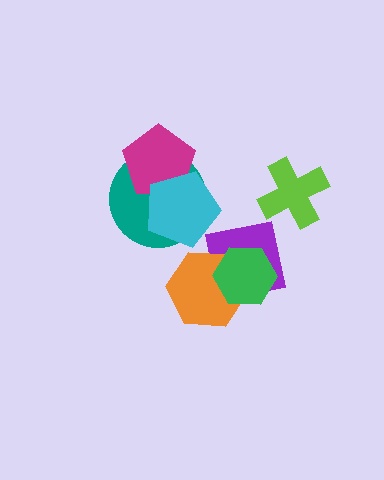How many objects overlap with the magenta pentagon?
2 objects overlap with the magenta pentagon.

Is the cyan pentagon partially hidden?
No, no other shape covers it.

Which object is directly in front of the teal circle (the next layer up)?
The magenta pentagon is directly in front of the teal circle.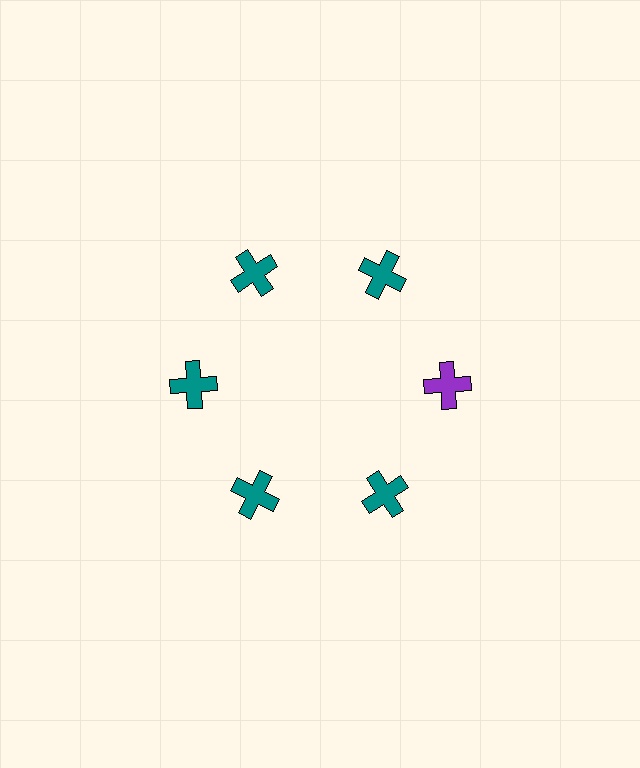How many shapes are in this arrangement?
There are 6 shapes arranged in a ring pattern.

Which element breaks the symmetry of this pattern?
The purple cross at roughly the 3 o'clock position breaks the symmetry. All other shapes are teal crosses.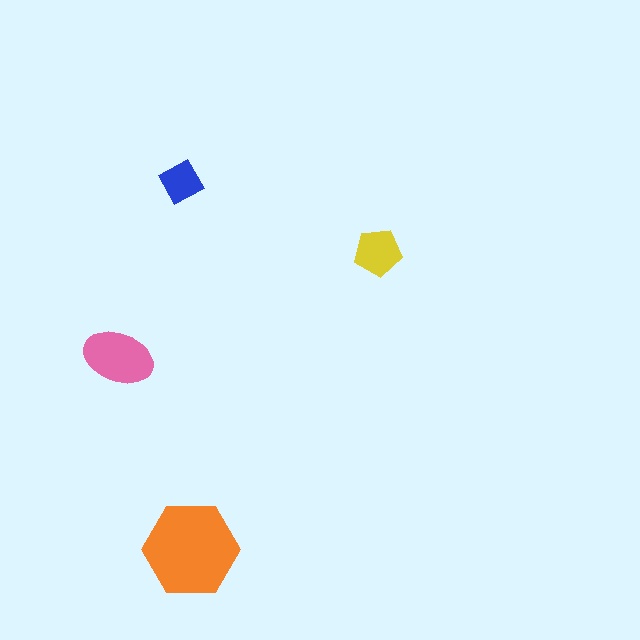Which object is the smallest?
The blue square.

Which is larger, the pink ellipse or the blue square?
The pink ellipse.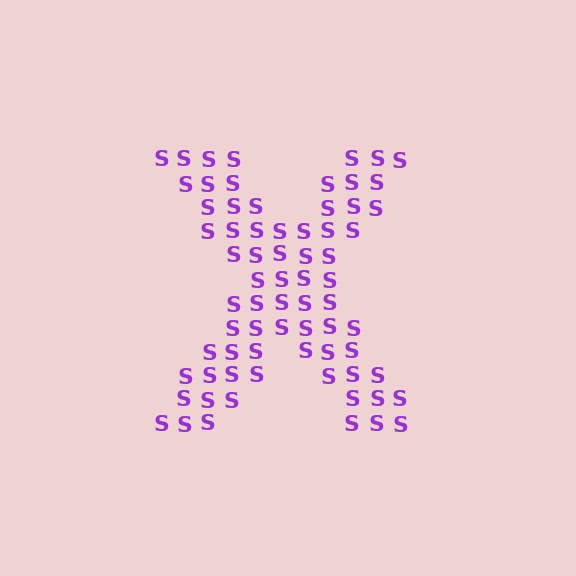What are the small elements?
The small elements are letter S's.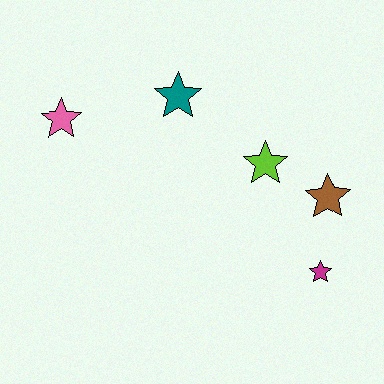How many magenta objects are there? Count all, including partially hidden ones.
There is 1 magenta object.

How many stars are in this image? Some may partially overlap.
There are 5 stars.